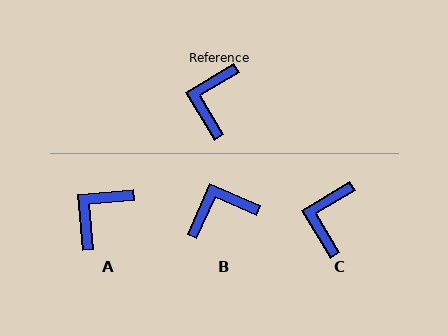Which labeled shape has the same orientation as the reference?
C.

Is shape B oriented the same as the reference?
No, it is off by about 54 degrees.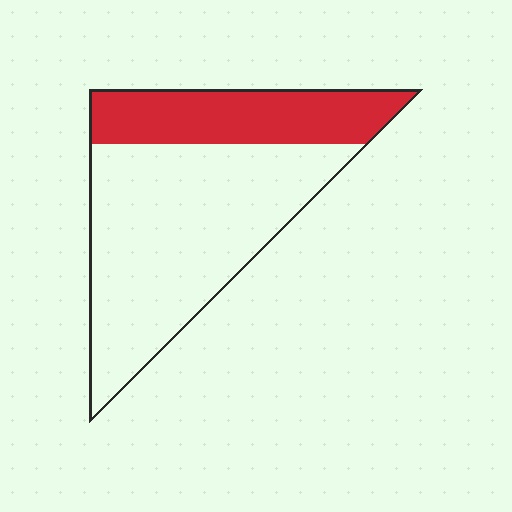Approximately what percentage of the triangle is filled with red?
Approximately 30%.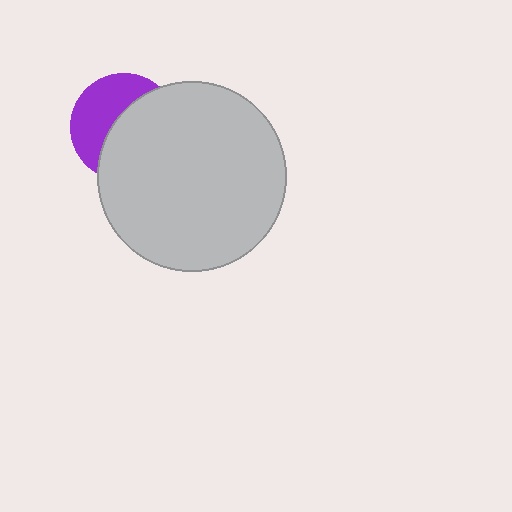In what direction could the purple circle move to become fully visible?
The purple circle could move left. That would shift it out from behind the light gray circle entirely.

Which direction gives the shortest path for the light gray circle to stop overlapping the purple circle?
Moving right gives the shortest separation.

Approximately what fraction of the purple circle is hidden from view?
Roughly 57% of the purple circle is hidden behind the light gray circle.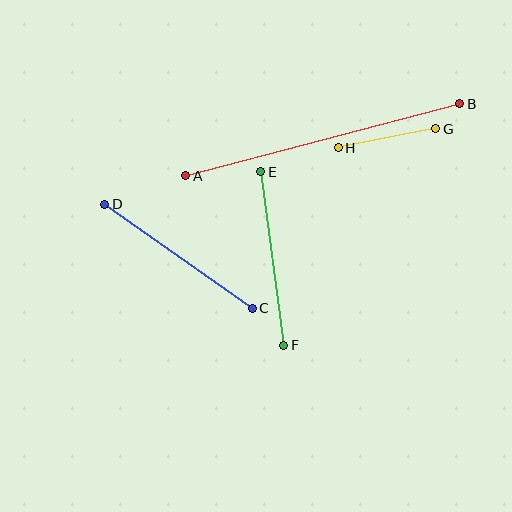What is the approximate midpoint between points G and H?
The midpoint is at approximately (387, 138) pixels.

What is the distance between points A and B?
The distance is approximately 283 pixels.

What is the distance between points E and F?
The distance is approximately 175 pixels.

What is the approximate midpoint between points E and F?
The midpoint is at approximately (272, 259) pixels.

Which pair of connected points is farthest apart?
Points A and B are farthest apart.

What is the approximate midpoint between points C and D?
The midpoint is at approximately (178, 256) pixels.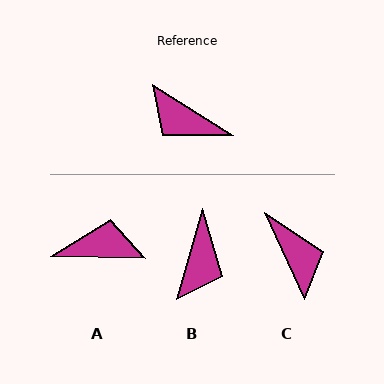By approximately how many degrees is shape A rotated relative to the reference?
Approximately 149 degrees clockwise.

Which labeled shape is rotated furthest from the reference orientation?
A, about 149 degrees away.